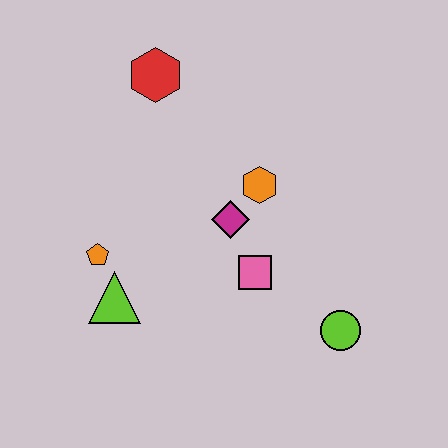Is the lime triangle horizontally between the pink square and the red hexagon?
No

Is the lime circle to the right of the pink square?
Yes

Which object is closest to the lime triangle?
The orange pentagon is closest to the lime triangle.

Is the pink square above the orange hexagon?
No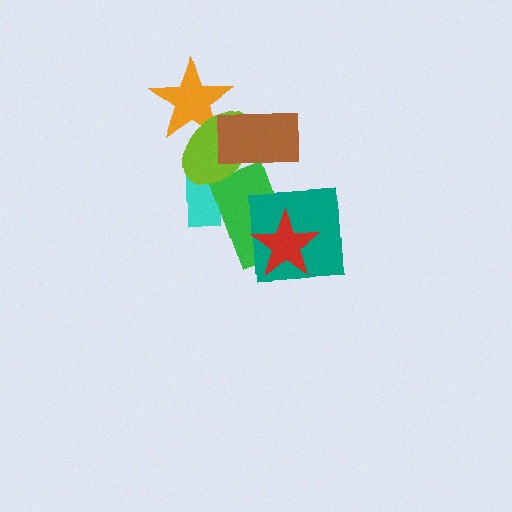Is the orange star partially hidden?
Yes, it is partially covered by another shape.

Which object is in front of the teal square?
The red star is in front of the teal square.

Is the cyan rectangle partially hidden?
Yes, it is partially covered by another shape.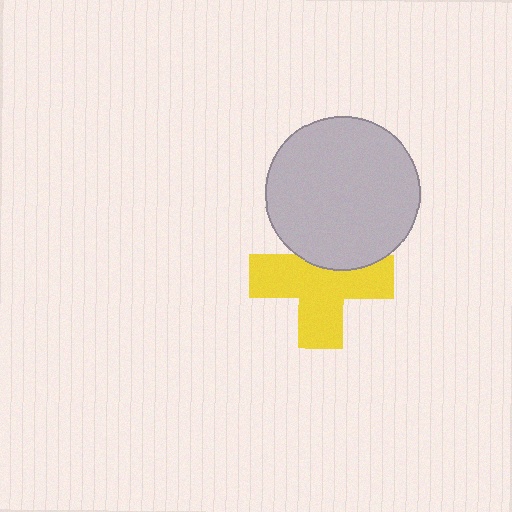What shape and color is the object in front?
The object in front is a light gray circle.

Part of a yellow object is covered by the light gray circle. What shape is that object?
It is a cross.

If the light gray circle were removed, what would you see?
You would see the complete yellow cross.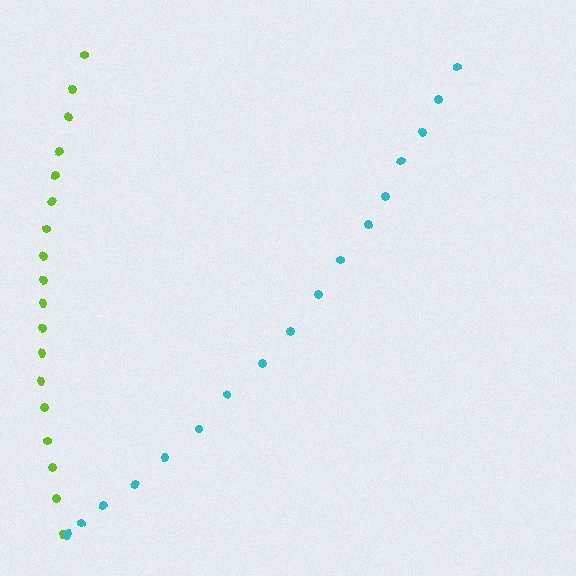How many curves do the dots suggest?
There are 2 distinct paths.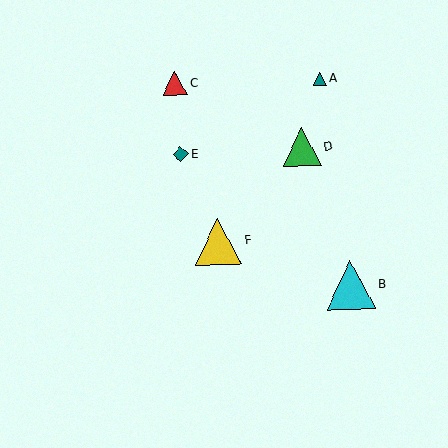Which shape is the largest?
The cyan triangle (labeled B) is the largest.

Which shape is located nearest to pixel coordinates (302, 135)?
The green triangle (labeled D) at (302, 147) is nearest to that location.